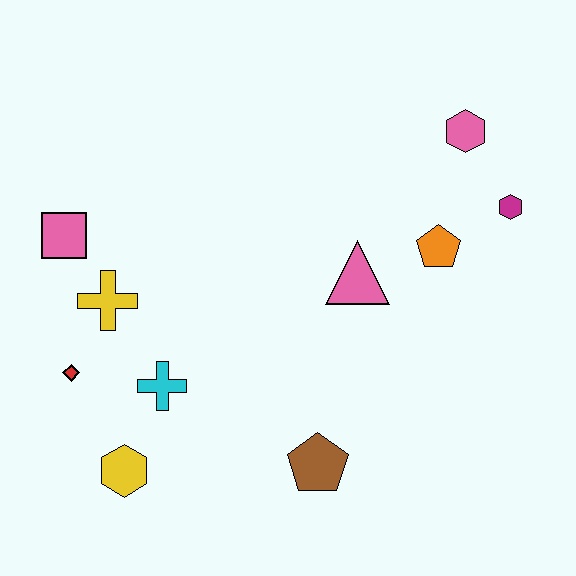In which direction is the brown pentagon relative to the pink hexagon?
The brown pentagon is below the pink hexagon.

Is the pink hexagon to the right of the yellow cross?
Yes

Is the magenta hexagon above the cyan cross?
Yes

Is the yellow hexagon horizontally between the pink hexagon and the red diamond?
Yes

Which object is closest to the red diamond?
The yellow cross is closest to the red diamond.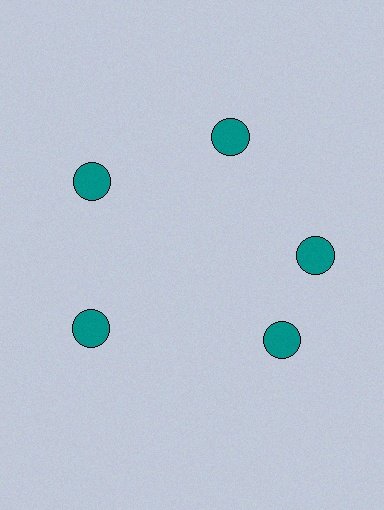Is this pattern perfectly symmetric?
No. The 5 teal circles are arranged in a ring, but one element near the 5 o'clock position is rotated out of alignment along the ring, breaking the 5-fold rotational symmetry.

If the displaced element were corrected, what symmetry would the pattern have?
It would have 5-fold rotational symmetry — the pattern would map onto itself every 72 degrees.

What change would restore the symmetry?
The symmetry would be restored by rotating it back into even spacing with its neighbors so that all 5 circles sit at equal angles and equal distance from the center.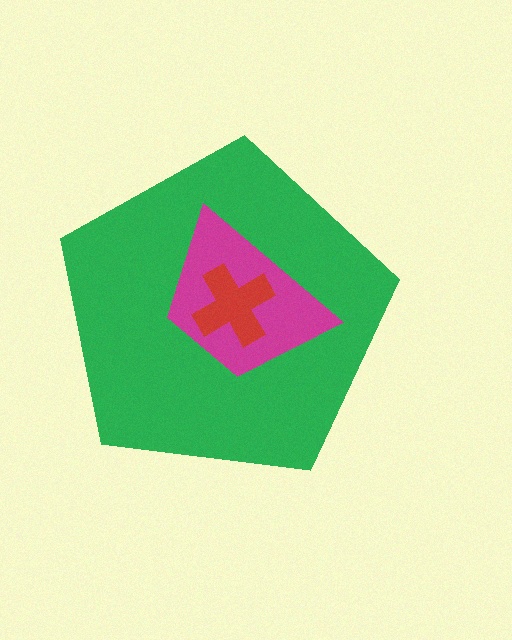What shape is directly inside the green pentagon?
The magenta trapezoid.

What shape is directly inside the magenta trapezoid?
The red cross.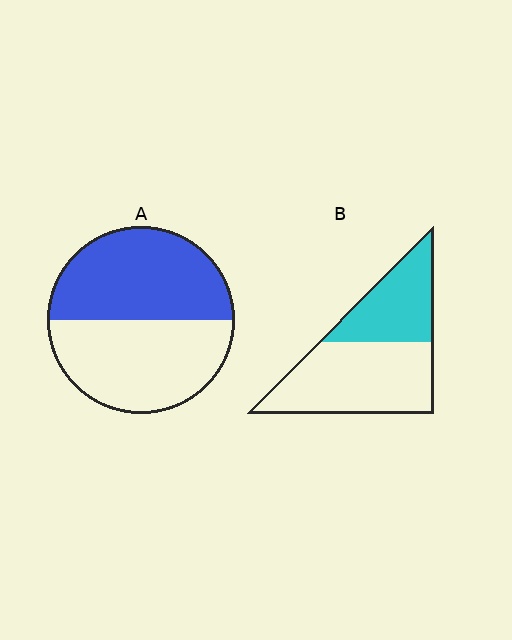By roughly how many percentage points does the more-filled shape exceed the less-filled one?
By roughly 10 percentage points (A over B).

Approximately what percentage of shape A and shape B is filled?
A is approximately 50% and B is approximately 40%.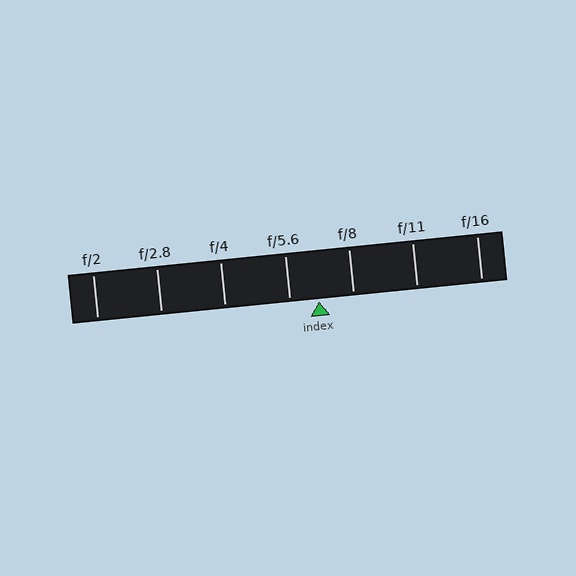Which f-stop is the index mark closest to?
The index mark is closest to f/5.6.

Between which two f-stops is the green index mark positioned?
The index mark is between f/5.6 and f/8.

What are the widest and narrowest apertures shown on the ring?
The widest aperture shown is f/2 and the narrowest is f/16.